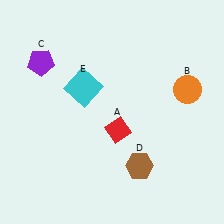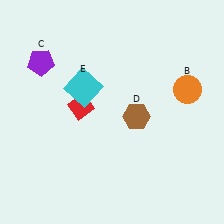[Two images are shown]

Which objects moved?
The objects that moved are: the red diamond (A), the brown hexagon (D).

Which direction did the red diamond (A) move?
The red diamond (A) moved left.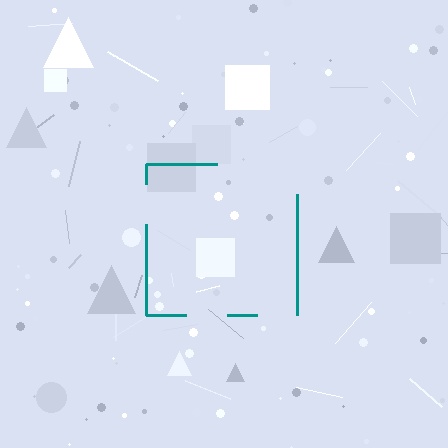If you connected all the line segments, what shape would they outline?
They would outline a square.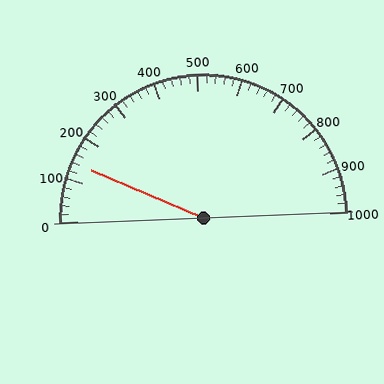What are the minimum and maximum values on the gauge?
The gauge ranges from 0 to 1000.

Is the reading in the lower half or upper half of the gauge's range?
The reading is in the lower half of the range (0 to 1000).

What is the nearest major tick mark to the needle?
The nearest major tick mark is 100.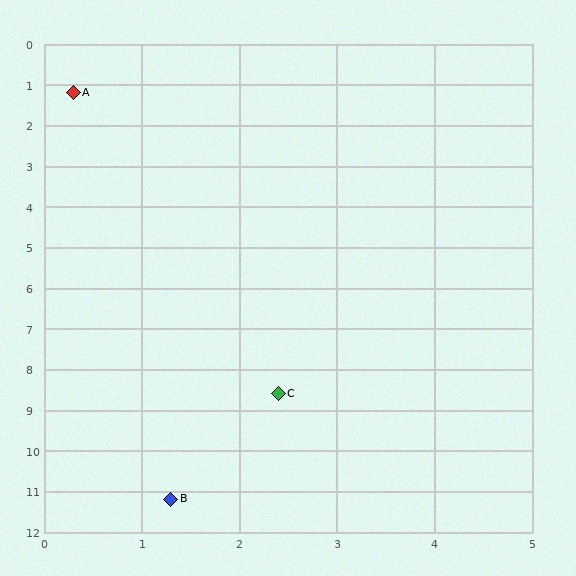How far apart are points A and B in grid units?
Points A and B are about 10.0 grid units apart.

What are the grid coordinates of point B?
Point B is at approximately (1.3, 11.2).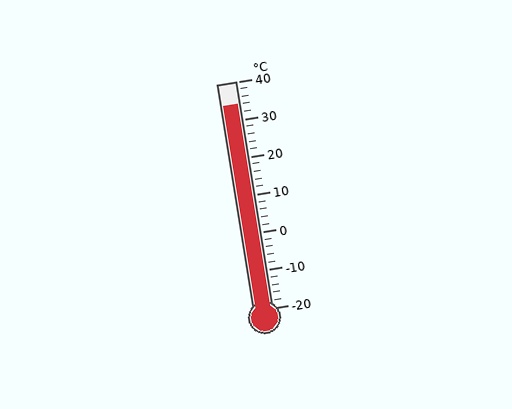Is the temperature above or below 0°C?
The temperature is above 0°C.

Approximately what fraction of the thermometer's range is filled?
The thermometer is filled to approximately 90% of its range.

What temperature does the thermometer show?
The thermometer shows approximately 34°C.